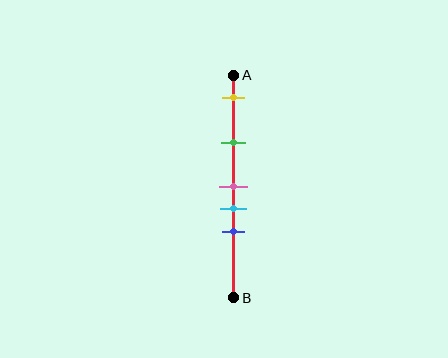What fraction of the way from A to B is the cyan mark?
The cyan mark is approximately 60% (0.6) of the way from A to B.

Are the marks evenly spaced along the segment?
No, the marks are not evenly spaced.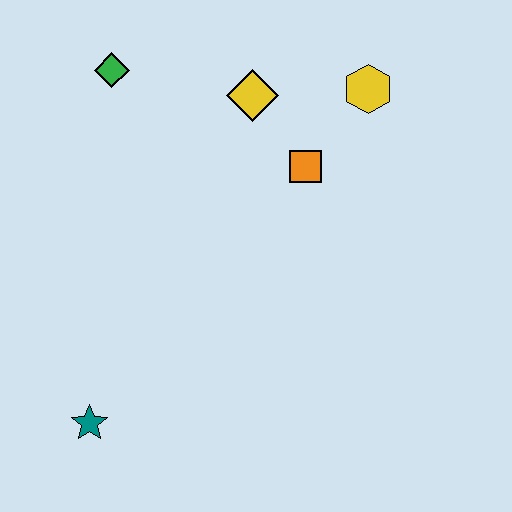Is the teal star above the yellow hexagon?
No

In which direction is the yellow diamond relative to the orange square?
The yellow diamond is above the orange square.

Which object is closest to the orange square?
The yellow diamond is closest to the orange square.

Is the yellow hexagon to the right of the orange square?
Yes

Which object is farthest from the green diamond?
The teal star is farthest from the green diamond.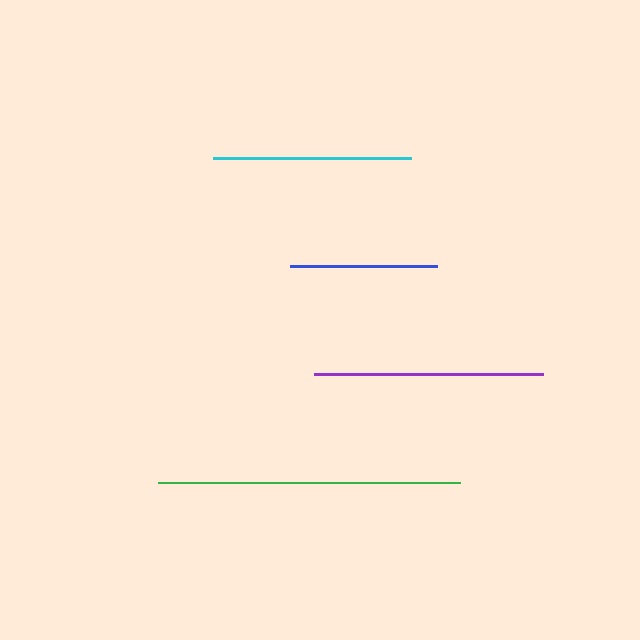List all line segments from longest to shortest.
From longest to shortest: green, purple, cyan, blue.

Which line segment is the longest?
The green line is the longest at approximately 302 pixels.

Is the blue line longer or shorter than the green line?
The green line is longer than the blue line.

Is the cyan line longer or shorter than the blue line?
The cyan line is longer than the blue line.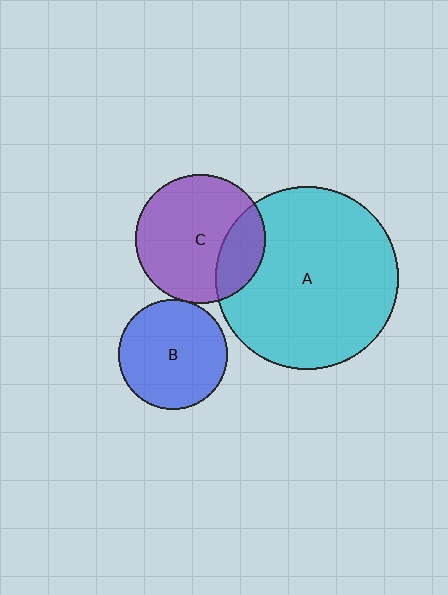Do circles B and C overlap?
Yes.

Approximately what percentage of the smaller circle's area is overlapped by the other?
Approximately 5%.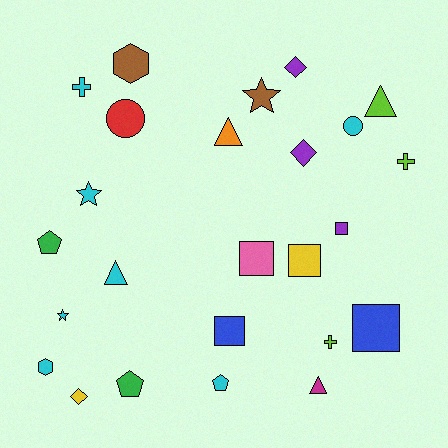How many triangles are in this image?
There are 4 triangles.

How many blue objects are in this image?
There are 2 blue objects.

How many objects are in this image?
There are 25 objects.